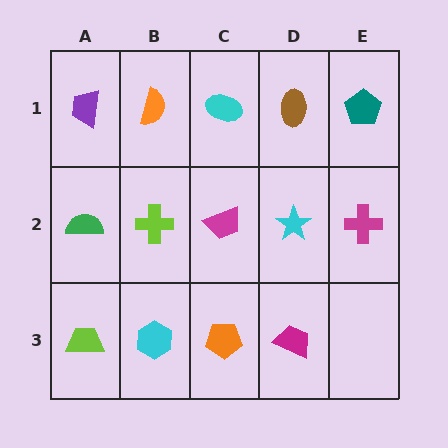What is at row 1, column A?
A purple trapezoid.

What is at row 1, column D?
A brown ellipse.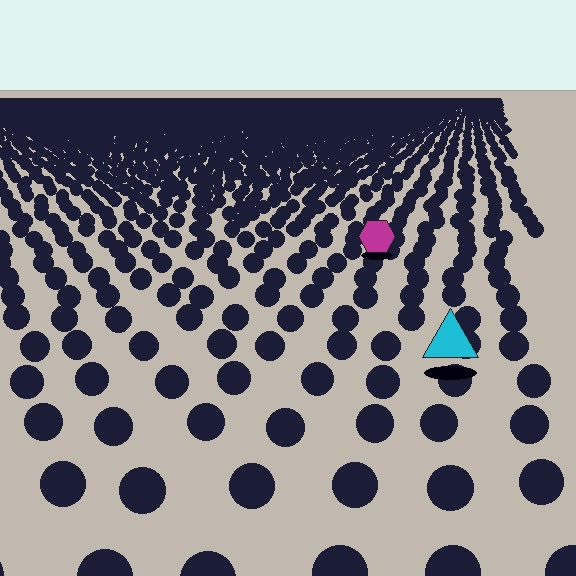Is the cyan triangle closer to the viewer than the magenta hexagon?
Yes. The cyan triangle is closer — you can tell from the texture gradient: the ground texture is coarser near it.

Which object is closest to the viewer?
The cyan triangle is closest. The texture marks near it are larger and more spread out.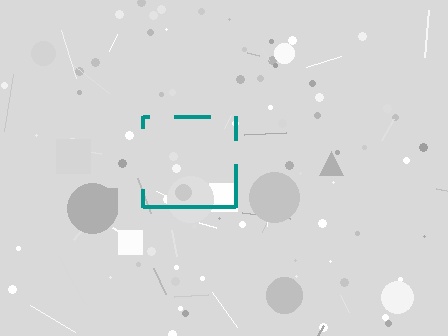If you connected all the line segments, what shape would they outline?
They would outline a square.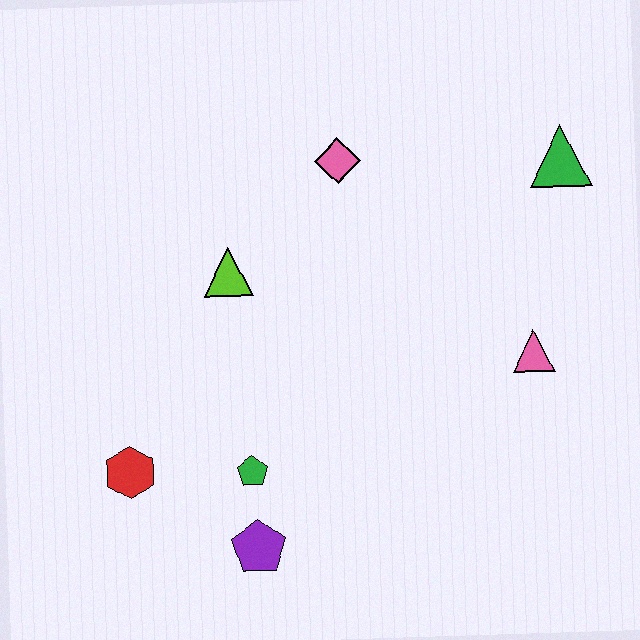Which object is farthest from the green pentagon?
The green triangle is farthest from the green pentagon.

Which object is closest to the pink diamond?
The lime triangle is closest to the pink diamond.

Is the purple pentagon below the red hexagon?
Yes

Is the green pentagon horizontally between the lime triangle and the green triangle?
Yes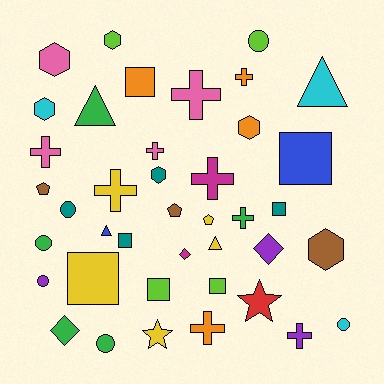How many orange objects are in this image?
There are 4 orange objects.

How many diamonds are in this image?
There are 3 diamonds.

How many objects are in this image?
There are 40 objects.